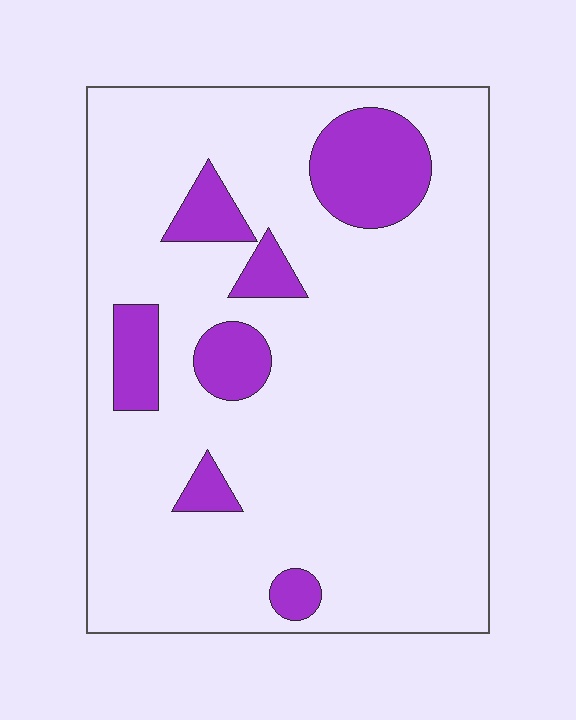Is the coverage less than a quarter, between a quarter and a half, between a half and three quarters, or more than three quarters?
Less than a quarter.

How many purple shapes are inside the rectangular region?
7.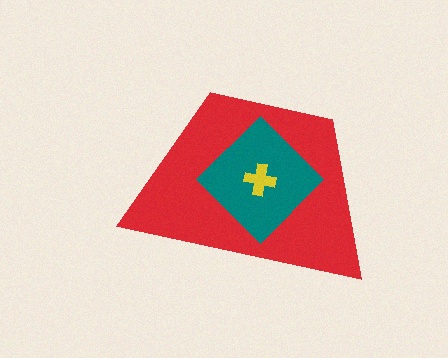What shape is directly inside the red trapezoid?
The teal diamond.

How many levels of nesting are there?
3.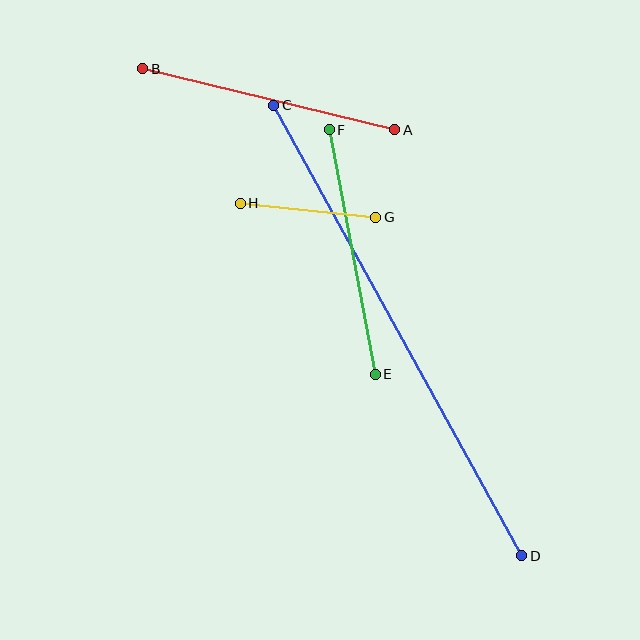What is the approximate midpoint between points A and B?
The midpoint is at approximately (269, 99) pixels.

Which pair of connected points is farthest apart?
Points C and D are farthest apart.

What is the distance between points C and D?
The distance is approximately 514 pixels.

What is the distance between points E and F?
The distance is approximately 249 pixels.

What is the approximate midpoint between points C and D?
The midpoint is at approximately (398, 331) pixels.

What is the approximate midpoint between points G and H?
The midpoint is at approximately (308, 210) pixels.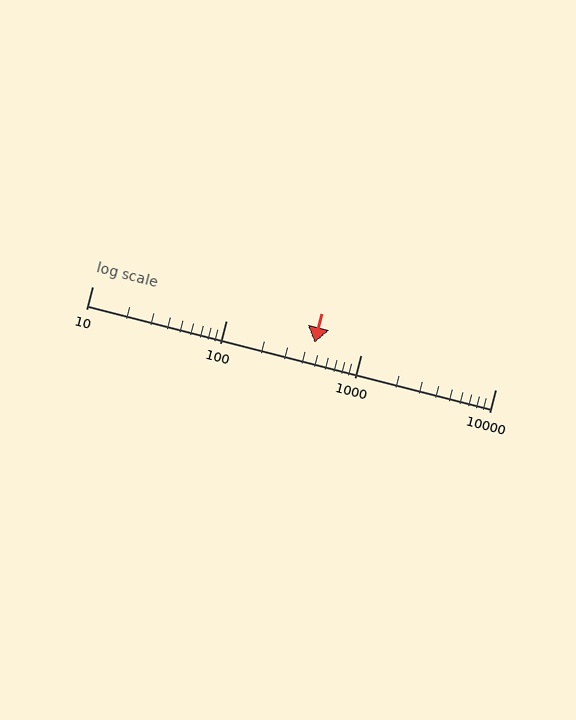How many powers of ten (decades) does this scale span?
The scale spans 3 decades, from 10 to 10000.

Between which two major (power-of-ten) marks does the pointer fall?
The pointer is between 100 and 1000.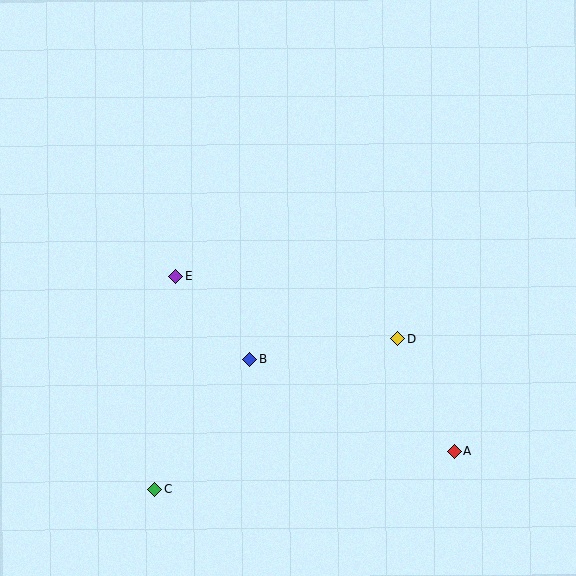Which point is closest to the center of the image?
Point B at (250, 359) is closest to the center.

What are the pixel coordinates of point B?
Point B is at (250, 359).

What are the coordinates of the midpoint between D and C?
The midpoint between D and C is at (276, 414).